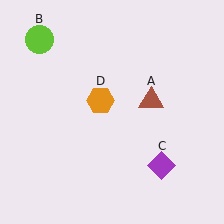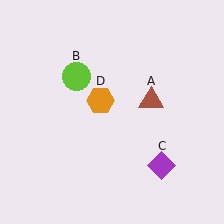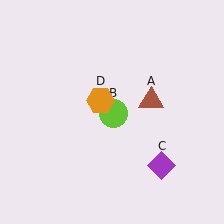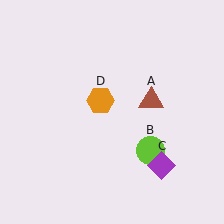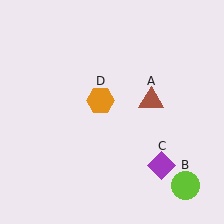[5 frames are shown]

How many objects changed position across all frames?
1 object changed position: lime circle (object B).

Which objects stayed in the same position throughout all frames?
Brown triangle (object A) and purple diamond (object C) and orange hexagon (object D) remained stationary.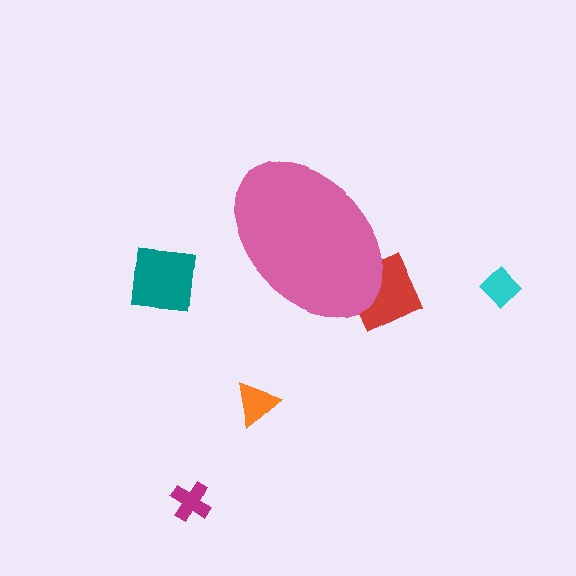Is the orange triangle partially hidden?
No, the orange triangle is fully visible.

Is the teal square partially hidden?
No, the teal square is fully visible.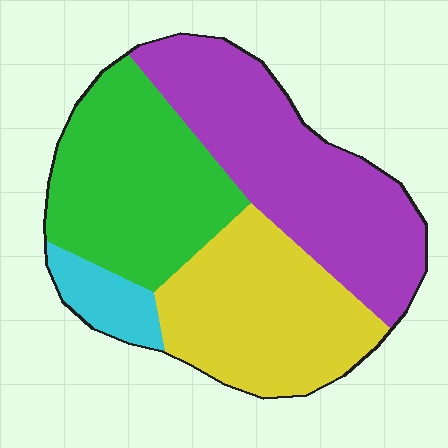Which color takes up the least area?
Cyan, at roughly 5%.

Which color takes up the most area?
Purple, at roughly 35%.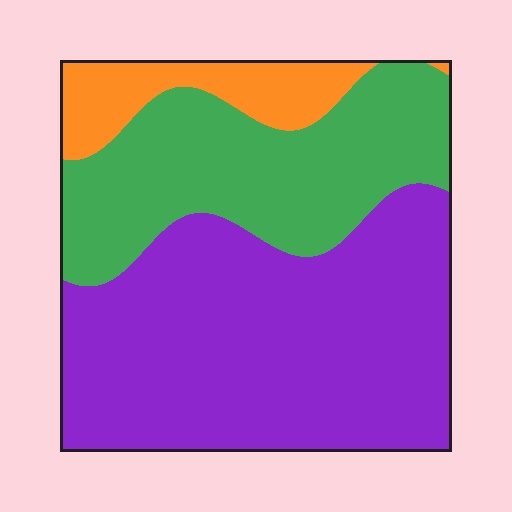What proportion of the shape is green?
Green covers roughly 35% of the shape.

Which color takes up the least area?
Orange, at roughly 10%.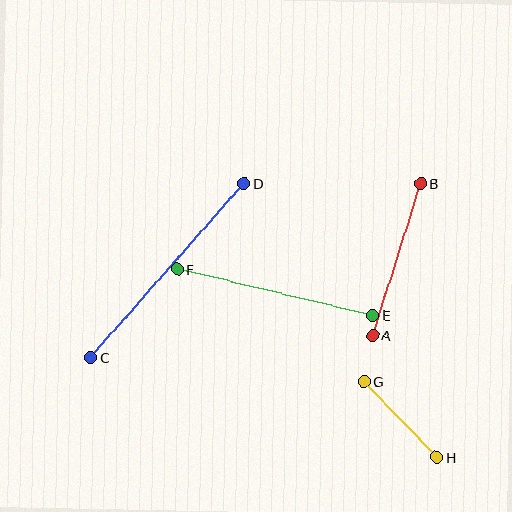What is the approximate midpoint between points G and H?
The midpoint is at approximately (400, 420) pixels.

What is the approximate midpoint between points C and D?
The midpoint is at approximately (167, 271) pixels.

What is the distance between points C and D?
The distance is approximately 232 pixels.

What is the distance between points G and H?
The distance is approximately 105 pixels.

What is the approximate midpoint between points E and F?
The midpoint is at approximately (275, 292) pixels.